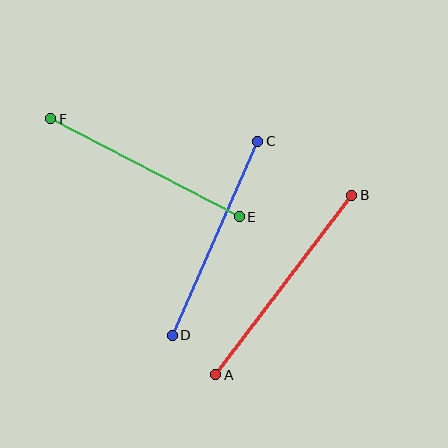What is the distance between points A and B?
The distance is approximately 225 pixels.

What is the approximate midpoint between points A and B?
The midpoint is at approximately (284, 285) pixels.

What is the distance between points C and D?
The distance is approximately 212 pixels.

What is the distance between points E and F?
The distance is approximately 212 pixels.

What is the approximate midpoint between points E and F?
The midpoint is at approximately (145, 168) pixels.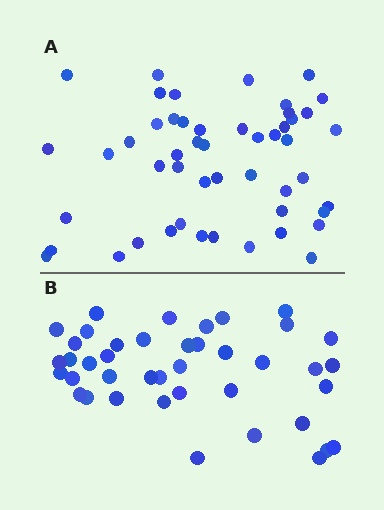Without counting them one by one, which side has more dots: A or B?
Region A (the top region) has more dots.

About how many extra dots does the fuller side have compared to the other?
Region A has roughly 8 or so more dots than region B.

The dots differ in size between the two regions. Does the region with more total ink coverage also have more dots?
No. Region B has more total ink coverage because its dots are larger, but region A actually contains more individual dots. Total area can be misleading — the number of items is what matters here.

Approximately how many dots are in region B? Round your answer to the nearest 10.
About 40 dots. (The exact count is 41, which rounds to 40.)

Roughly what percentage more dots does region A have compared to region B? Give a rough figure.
About 20% more.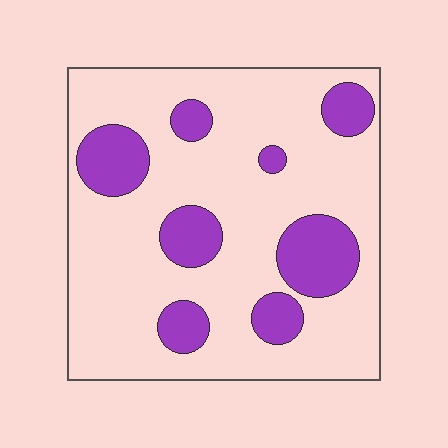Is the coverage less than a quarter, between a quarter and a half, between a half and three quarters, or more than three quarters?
Less than a quarter.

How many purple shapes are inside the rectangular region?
8.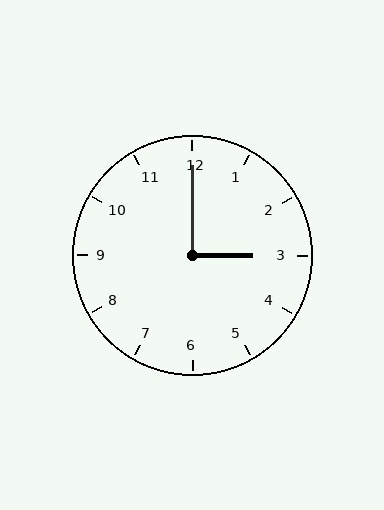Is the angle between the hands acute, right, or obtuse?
It is right.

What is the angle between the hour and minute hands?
Approximately 90 degrees.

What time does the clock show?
3:00.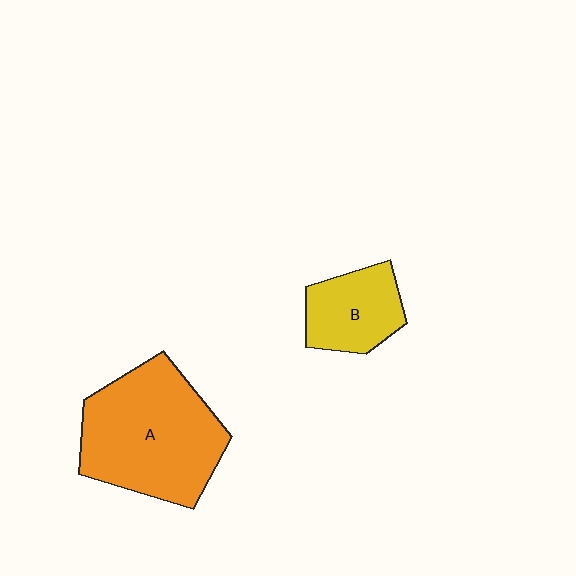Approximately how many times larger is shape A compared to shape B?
Approximately 2.2 times.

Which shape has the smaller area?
Shape B (yellow).